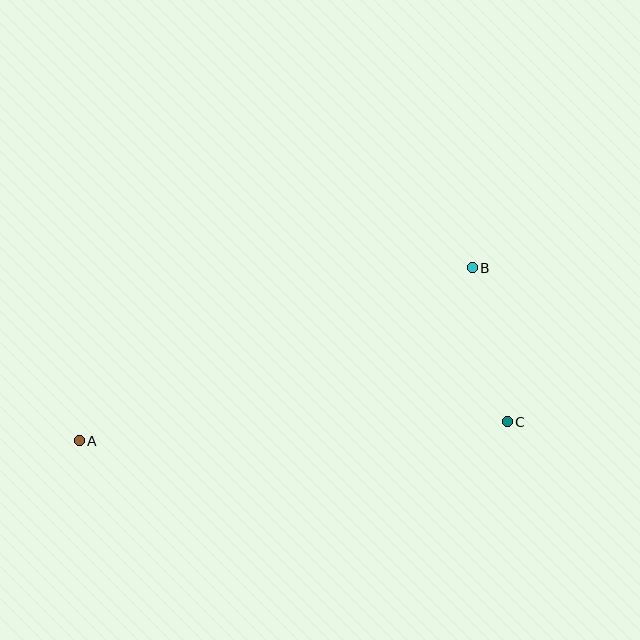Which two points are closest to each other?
Points B and C are closest to each other.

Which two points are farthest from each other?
Points A and B are farthest from each other.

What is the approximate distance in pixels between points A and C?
The distance between A and C is approximately 428 pixels.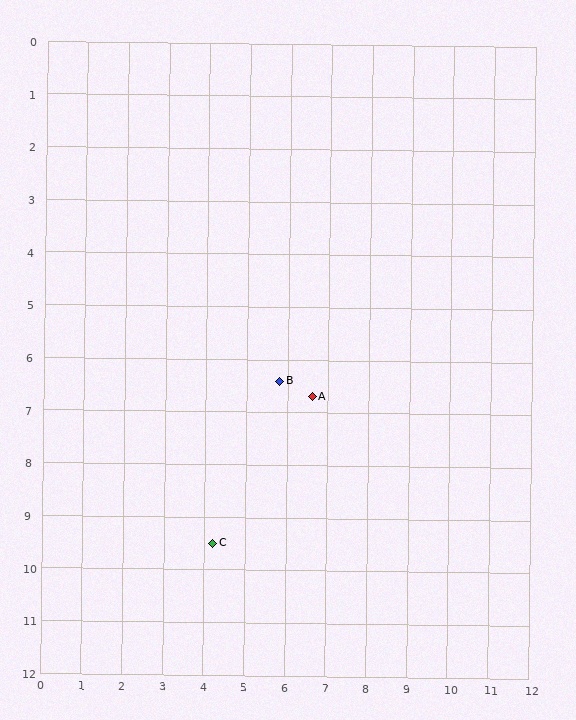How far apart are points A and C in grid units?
Points A and C are about 3.7 grid units apart.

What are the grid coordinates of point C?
Point C is at approximately (4.2, 9.5).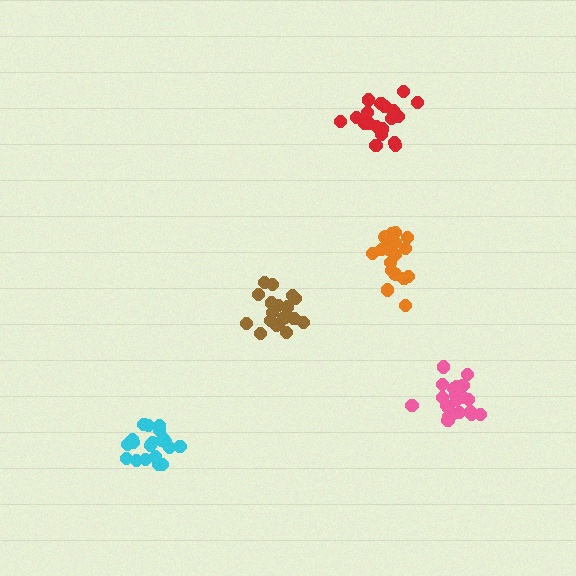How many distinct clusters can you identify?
There are 5 distinct clusters.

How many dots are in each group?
Group 1: 20 dots, Group 2: 21 dots, Group 3: 21 dots, Group 4: 21 dots, Group 5: 18 dots (101 total).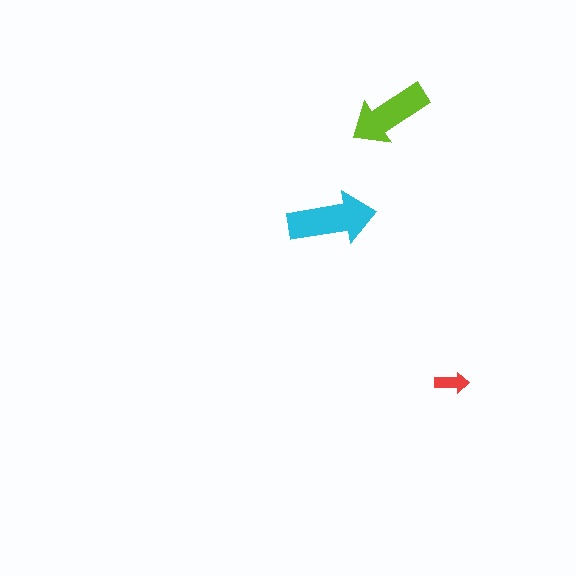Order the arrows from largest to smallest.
the cyan one, the lime one, the red one.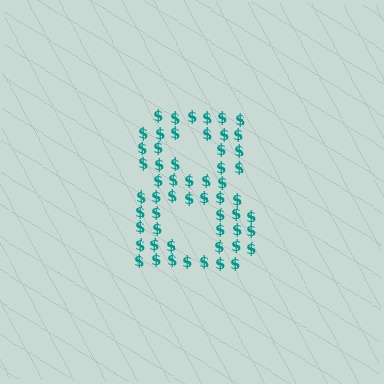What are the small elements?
The small elements are dollar signs.